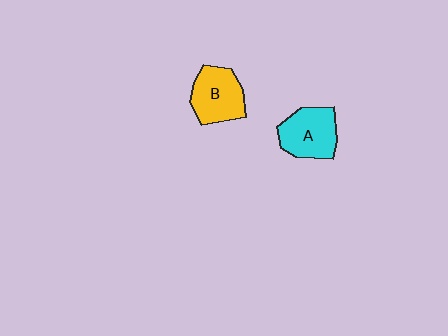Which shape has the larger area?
Shape A (cyan).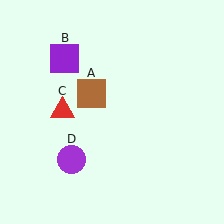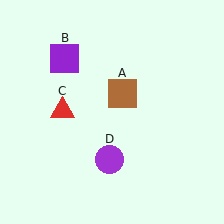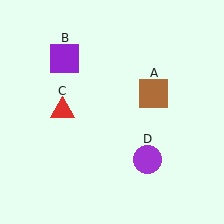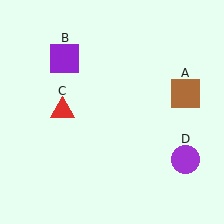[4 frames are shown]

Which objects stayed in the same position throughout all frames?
Purple square (object B) and red triangle (object C) remained stationary.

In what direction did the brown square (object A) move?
The brown square (object A) moved right.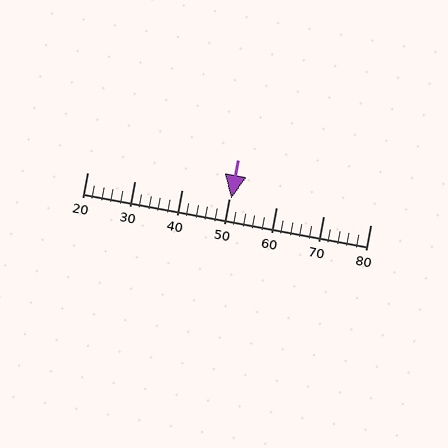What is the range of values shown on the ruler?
The ruler shows values from 20 to 80.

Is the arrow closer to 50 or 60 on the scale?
The arrow is closer to 50.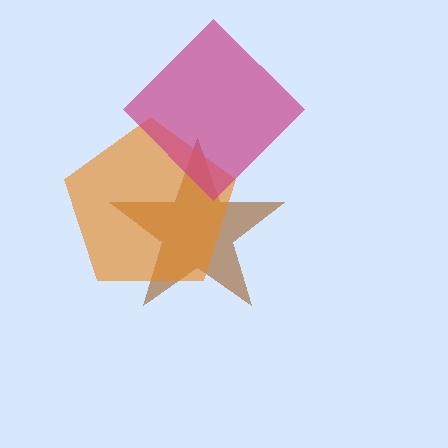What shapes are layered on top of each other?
The layered shapes are: a brown star, an orange pentagon, a magenta diamond.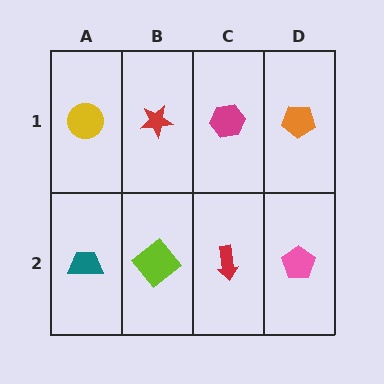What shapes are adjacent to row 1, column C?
A red arrow (row 2, column C), a red star (row 1, column B), an orange pentagon (row 1, column D).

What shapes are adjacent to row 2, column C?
A magenta hexagon (row 1, column C), a lime diamond (row 2, column B), a pink pentagon (row 2, column D).